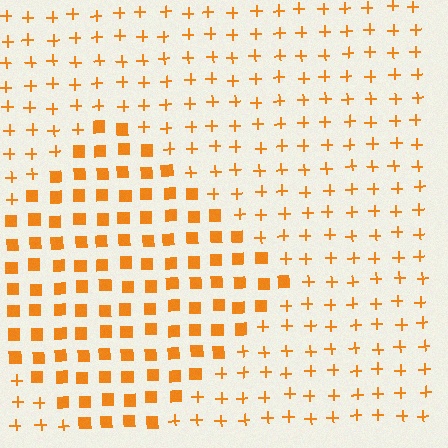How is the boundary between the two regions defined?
The boundary is defined by a change in element shape: squares inside vs. plus signs outside. All elements share the same color and spacing.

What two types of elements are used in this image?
The image uses squares inside the diamond region and plus signs outside it.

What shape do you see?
I see a diamond.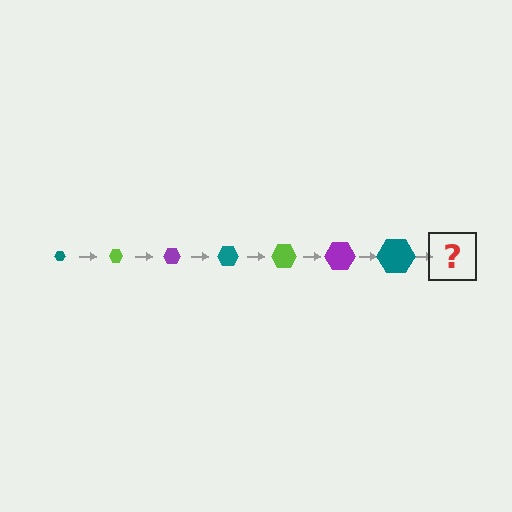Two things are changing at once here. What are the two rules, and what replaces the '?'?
The two rules are that the hexagon grows larger each step and the color cycles through teal, lime, and purple. The '?' should be a lime hexagon, larger than the previous one.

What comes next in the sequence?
The next element should be a lime hexagon, larger than the previous one.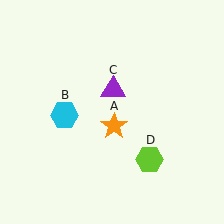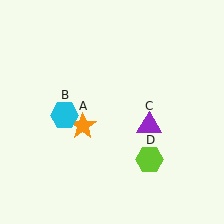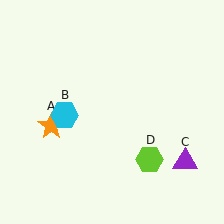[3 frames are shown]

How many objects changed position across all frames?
2 objects changed position: orange star (object A), purple triangle (object C).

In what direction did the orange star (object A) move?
The orange star (object A) moved left.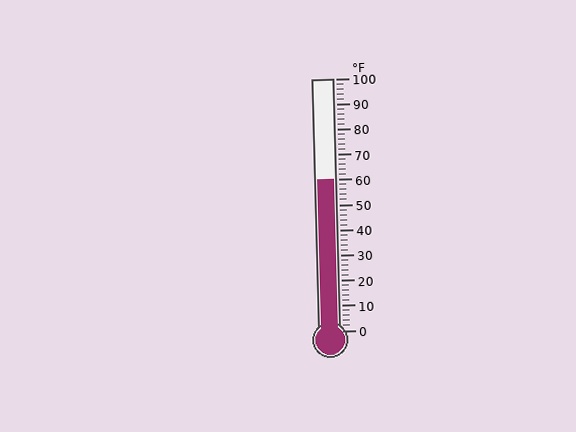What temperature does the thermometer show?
The thermometer shows approximately 60°F.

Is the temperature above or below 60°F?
The temperature is at 60°F.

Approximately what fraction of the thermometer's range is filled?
The thermometer is filled to approximately 60% of its range.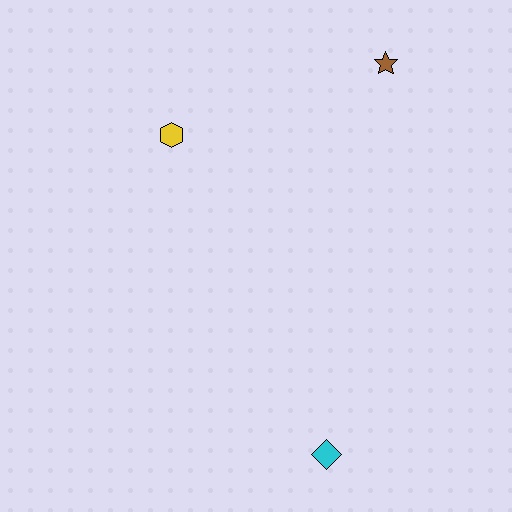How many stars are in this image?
There is 1 star.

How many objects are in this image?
There are 3 objects.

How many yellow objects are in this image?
There is 1 yellow object.